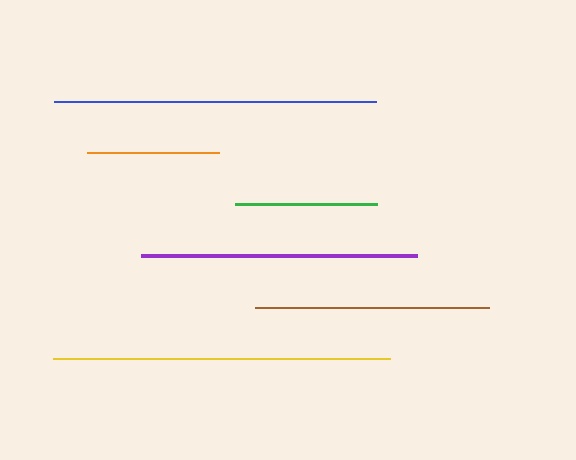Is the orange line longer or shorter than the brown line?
The brown line is longer than the orange line.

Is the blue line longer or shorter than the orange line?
The blue line is longer than the orange line.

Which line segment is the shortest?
The orange line is the shortest at approximately 132 pixels.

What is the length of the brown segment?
The brown segment is approximately 234 pixels long.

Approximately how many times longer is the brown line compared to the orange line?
The brown line is approximately 1.8 times the length of the orange line.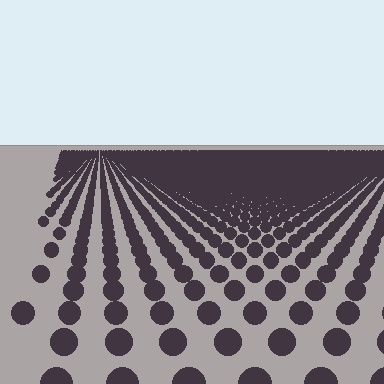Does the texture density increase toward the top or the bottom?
Density increases toward the top.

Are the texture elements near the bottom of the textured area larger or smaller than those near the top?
Larger. Near the bottom, elements are closer to the viewer and appear at a bigger on-screen size.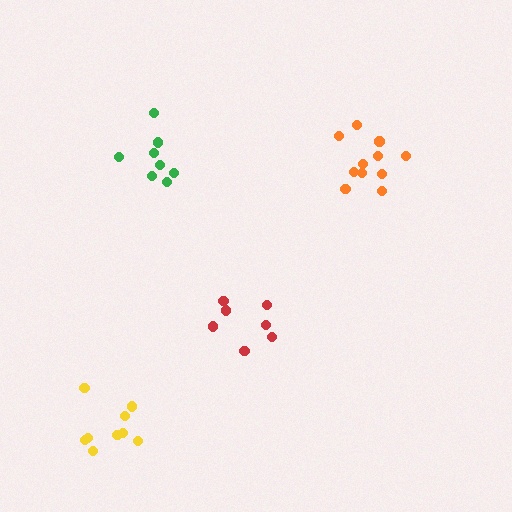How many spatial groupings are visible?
There are 4 spatial groupings.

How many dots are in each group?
Group 1: 11 dots, Group 2: 7 dots, Group 3: 9 dots, Group 4: 9 dots (36 total).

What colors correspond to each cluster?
The clusters are colored: orange, red, green, yellow.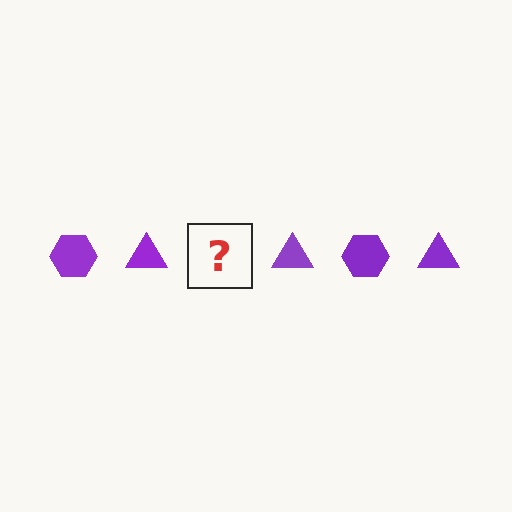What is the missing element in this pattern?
The missing element is a purple hexagon.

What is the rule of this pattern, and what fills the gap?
The rule is that the pattern cycles through hexagon, triangle shapes in purple. The gap should be filled with a purple hexagon.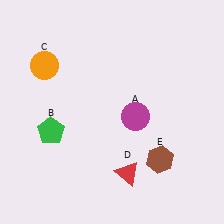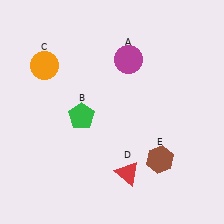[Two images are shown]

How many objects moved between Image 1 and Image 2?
2 objects moved between the two images.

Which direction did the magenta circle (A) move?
The magenta circle (A) moved up.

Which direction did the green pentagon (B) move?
The green pentagon (B) moved right.